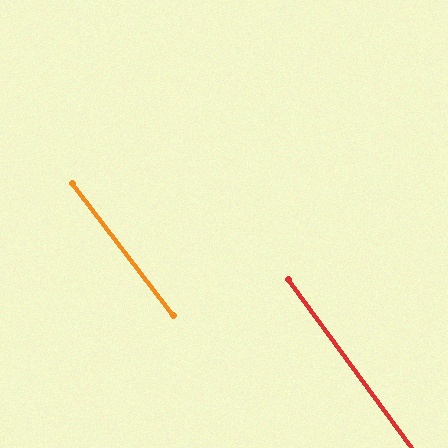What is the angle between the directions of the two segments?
Approximately 1 degree.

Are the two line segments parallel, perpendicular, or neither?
Parallel — their directions differ by only 1.1°.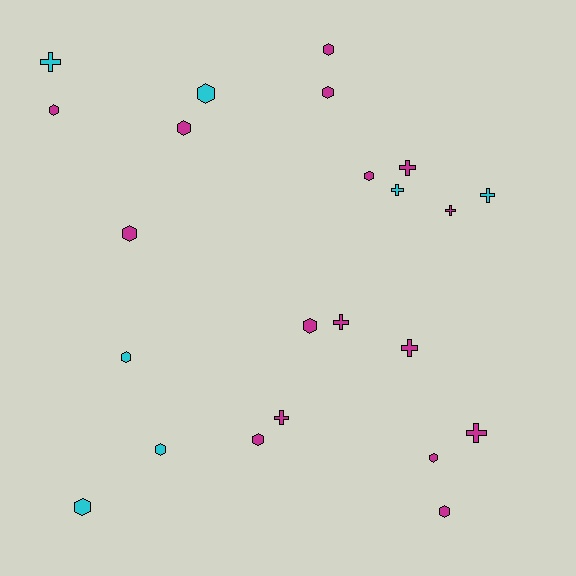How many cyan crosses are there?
There are 3 cyan crosses.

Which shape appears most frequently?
Hexagon, with 14 objects.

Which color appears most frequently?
Magenta, with 16 objects.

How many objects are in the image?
There are 23 objects.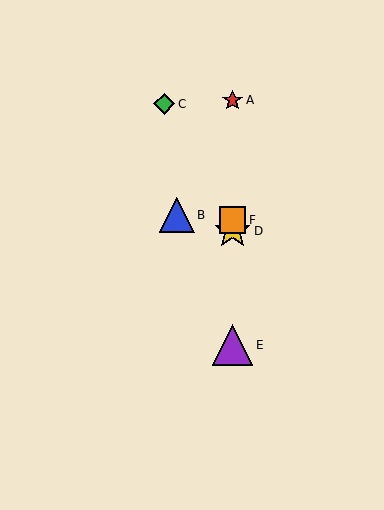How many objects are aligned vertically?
4 objects (A, D, E, F) are aligned vertically.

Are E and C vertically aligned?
No, E is at x≈233 and C is at x≈164.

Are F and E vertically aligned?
Yes, both are at x≈233.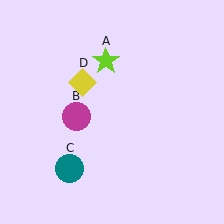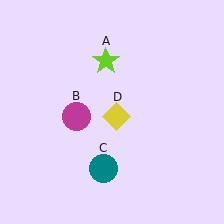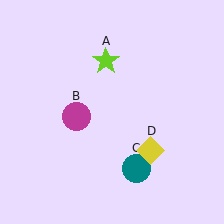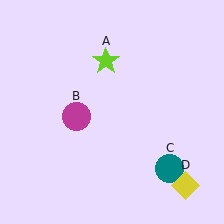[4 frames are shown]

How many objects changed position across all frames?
2 objects changed position: teal circle (object C), yellow diamond (object D).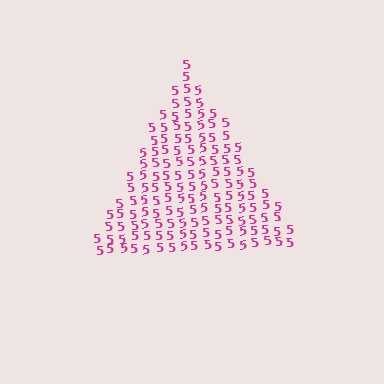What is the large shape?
The large shape is a triangle.